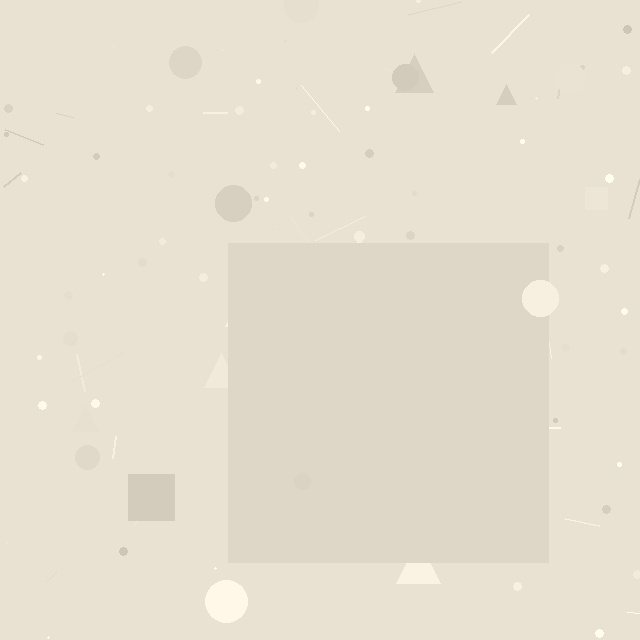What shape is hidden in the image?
A square is hidden in the image.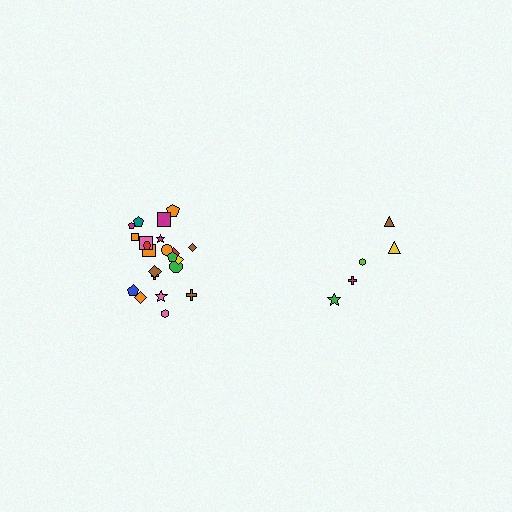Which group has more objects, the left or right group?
The left group.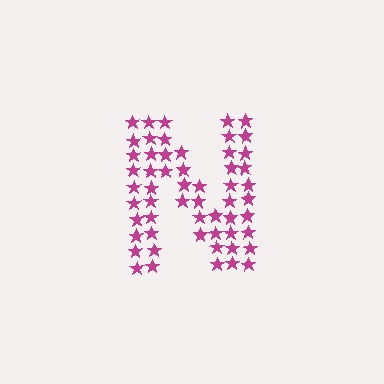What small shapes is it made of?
It is made of small stars.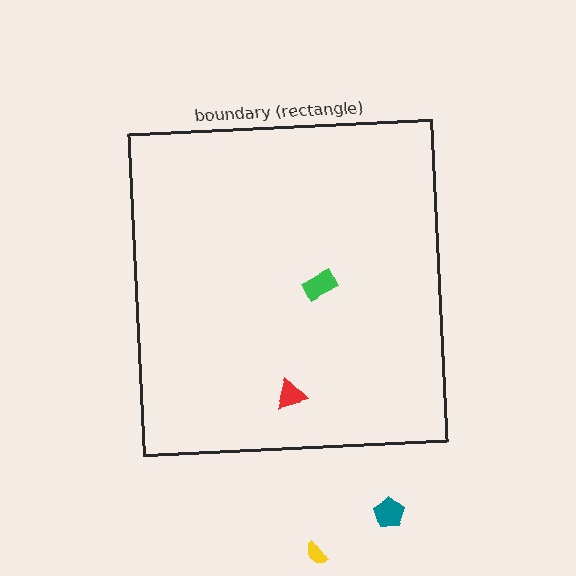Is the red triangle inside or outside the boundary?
Inside.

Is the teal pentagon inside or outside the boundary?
Outside.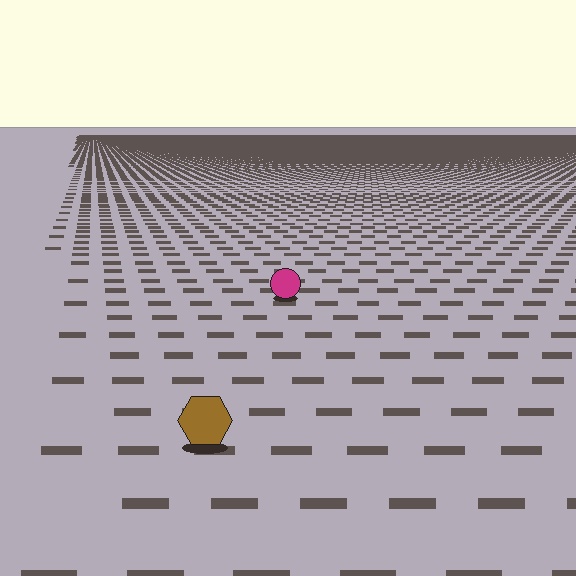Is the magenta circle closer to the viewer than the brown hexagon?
No. The brown hexagon is closer — you can tell from the texture gradient: the ground texture is coarser near it.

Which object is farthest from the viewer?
The magenta circle is farthest from the viewer. It appears smaller and the ground texture around it is denser.